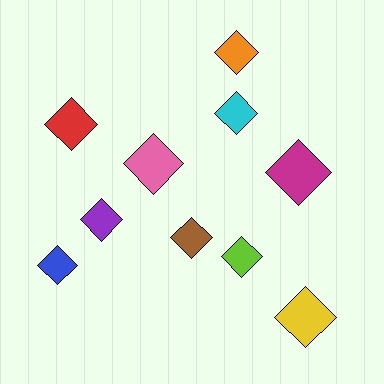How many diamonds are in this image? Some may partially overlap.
There are 10 diamonds.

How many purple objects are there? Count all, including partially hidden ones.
There is 1 purple object.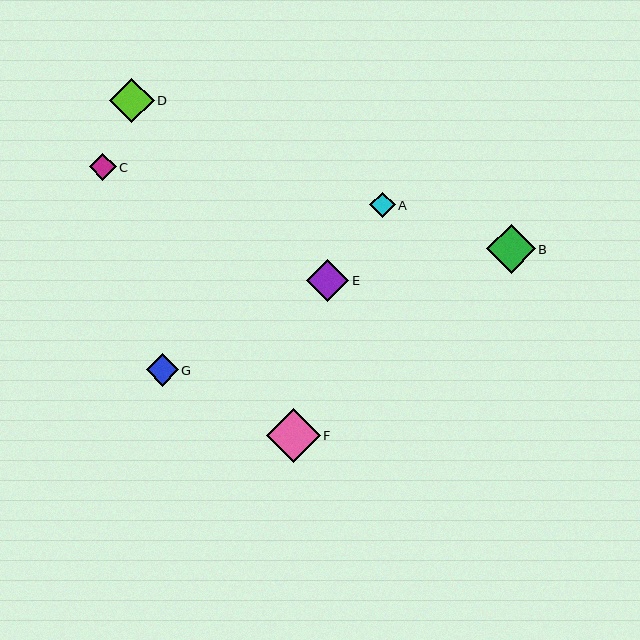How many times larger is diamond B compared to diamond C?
Diamond B is approximately 1.8 times the size of diamond C.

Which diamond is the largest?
Diamond F is the largest with a size of approximately 54 pixels.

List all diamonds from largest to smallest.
From largest to smallest: F, B, D, E, G, C, A.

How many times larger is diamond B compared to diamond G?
Diamond B is approximately 1.5 times the size of diamond G.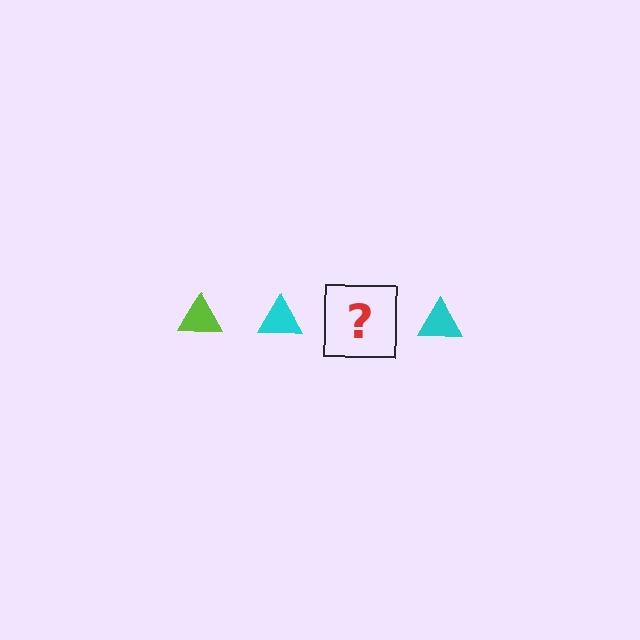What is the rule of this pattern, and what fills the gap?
The rule is that the pattern cycles through lime, cyan triangles. The gap should be filled with a lime triangle.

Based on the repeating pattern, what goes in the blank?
The blank should be a lime triangle.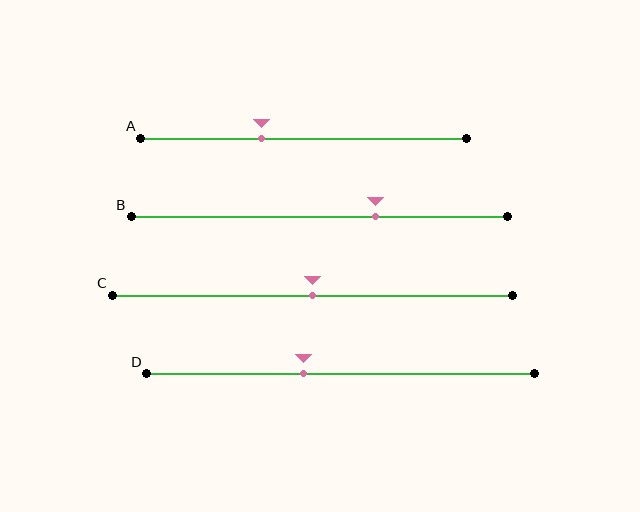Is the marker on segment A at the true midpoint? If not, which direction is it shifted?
No, the marker on segment A is shifted to the left by about 13% of the segment length.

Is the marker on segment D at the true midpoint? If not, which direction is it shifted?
No, the marker on segment D is shifted to the left by about 10% of the segment length.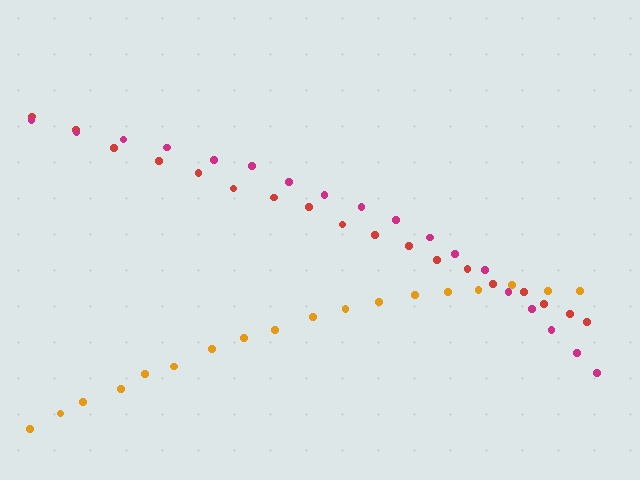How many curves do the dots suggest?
There are 3 distinct paths.